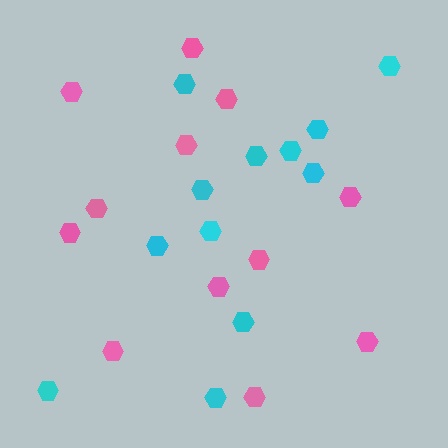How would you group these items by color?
There are 2 groups: one group of pink hexagons (12) and one group of cyan hexagons (12).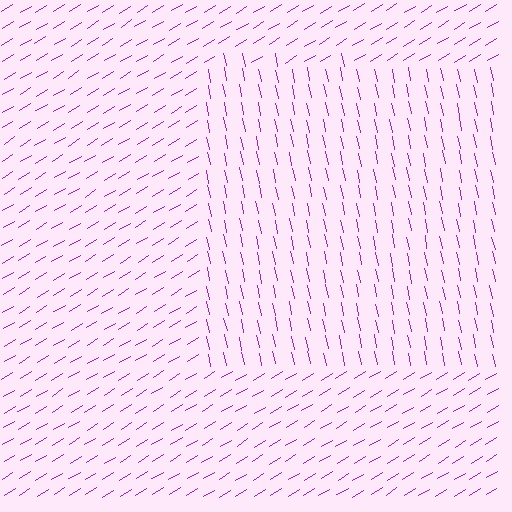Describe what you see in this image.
The image is filled with small purple line segments. A rectangle region in the image has lines oriented differently from the surrounding lines, creating a visible texture boundary.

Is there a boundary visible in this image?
Yes, there is a texture boundary formed by a change in line orientation.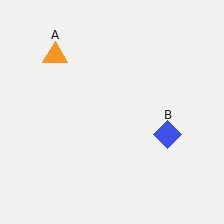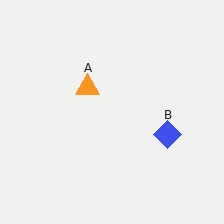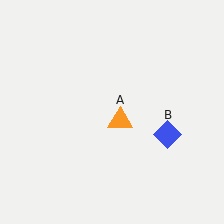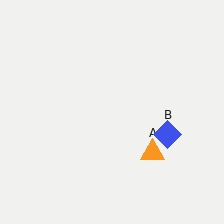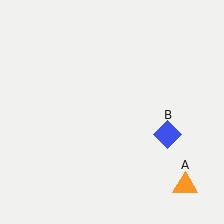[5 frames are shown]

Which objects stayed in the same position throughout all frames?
Blue diamond (object B) remained stationary.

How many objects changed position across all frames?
1 object changed position: orange triangle (object A).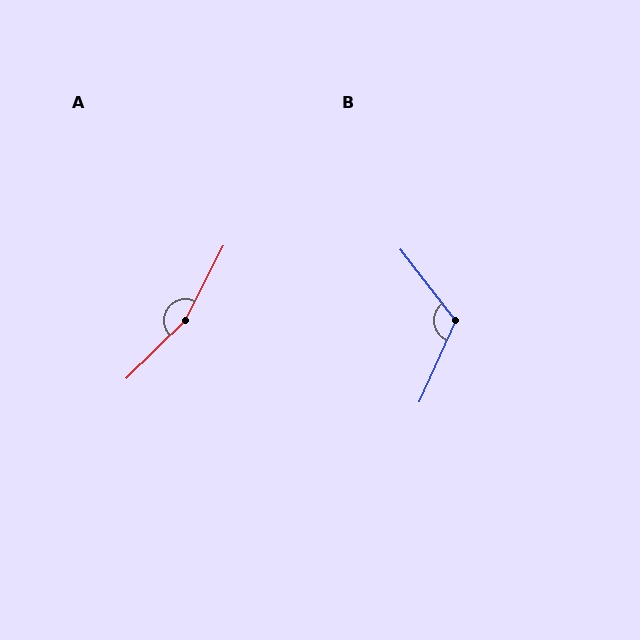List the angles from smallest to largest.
B (118°), A (162°).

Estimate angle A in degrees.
Approximately 162 degrees.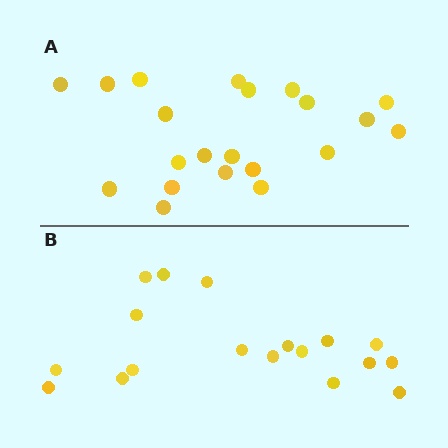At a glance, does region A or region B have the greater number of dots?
Region A (the top region) has more dots.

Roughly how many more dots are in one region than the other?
Region A has just a few more — roughly 2 or 3 more dots than region B.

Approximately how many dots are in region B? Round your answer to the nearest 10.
About 20 dots. (The exact count is 18, which rounds to 20.)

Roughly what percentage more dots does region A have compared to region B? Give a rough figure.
About 15% more.